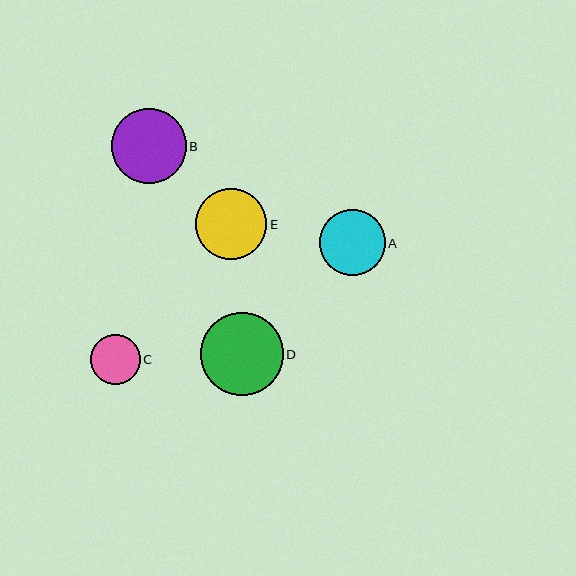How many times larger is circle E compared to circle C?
Circle E is approximately 1.4 times the size of circle C.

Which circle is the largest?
Circle D is the largest with a size of approximately 83 pixels.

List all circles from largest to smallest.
From largest to smallest: D, B, E, A, C.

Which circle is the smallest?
Circle C is the smallest with a size of approximately 50 pixels.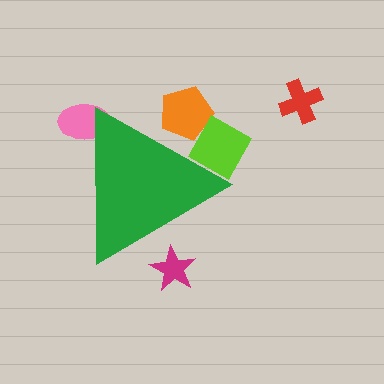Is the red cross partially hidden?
No, the red cross is fully visible.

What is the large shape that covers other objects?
A green triangle.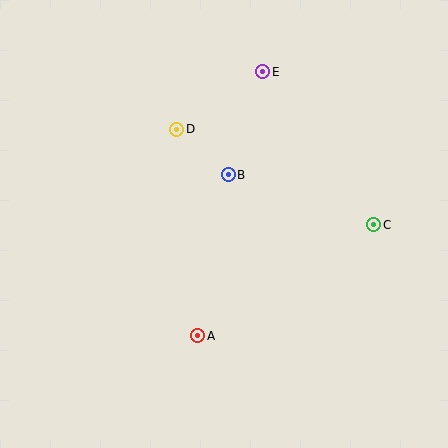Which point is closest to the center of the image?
Point B at (228, 175) is closest to the center.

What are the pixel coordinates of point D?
Point D is at (177, 129).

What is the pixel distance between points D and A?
The distance between D and A is 208 pixels.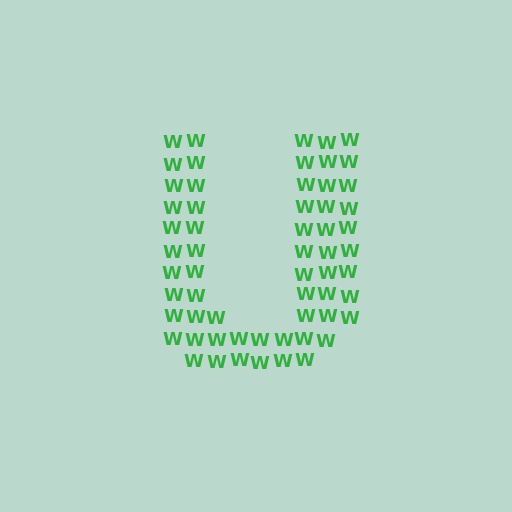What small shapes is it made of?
It is made of small letter W's.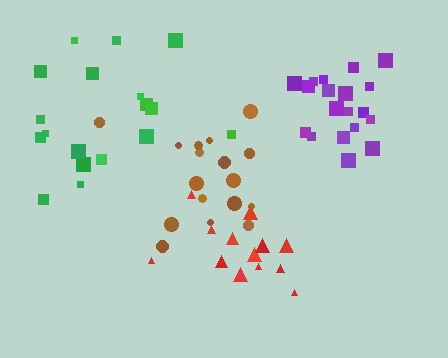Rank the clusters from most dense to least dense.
purple, red, brown, green.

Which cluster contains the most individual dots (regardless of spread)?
Purple (19).